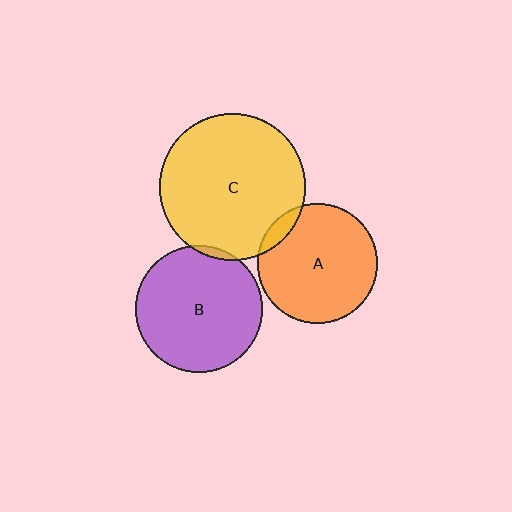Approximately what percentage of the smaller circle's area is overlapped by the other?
Approximately 10%.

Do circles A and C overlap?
Yes.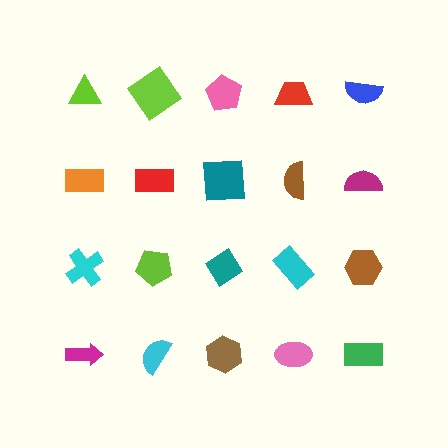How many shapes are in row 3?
5 shapes.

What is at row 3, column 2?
A lime pentagon.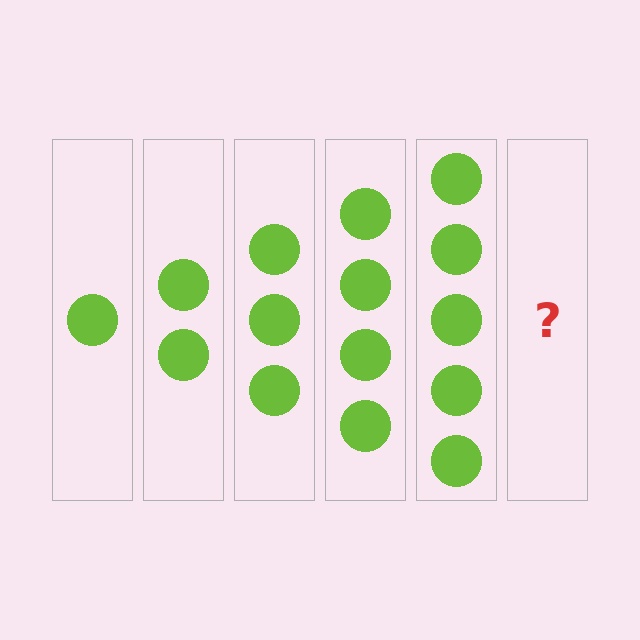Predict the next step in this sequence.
The next step is 6 circles.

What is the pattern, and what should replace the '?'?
The pattern is that each step adds one more circle. The '?' should be 6 circles.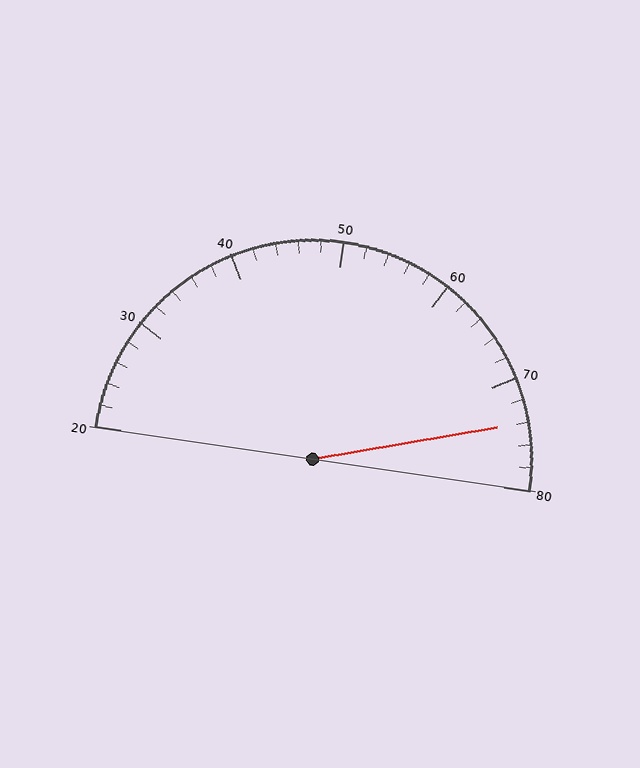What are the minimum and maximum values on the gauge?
The gauge ranges from 20 to 80.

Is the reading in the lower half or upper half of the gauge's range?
The reading is in the upper half of the range (20 to 80).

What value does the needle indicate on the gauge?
The needle indicates approximately 74.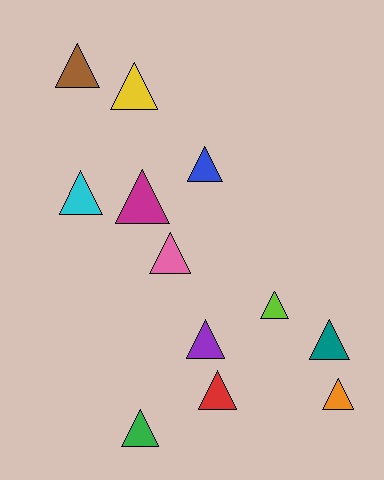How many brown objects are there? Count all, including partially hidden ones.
There is 1 brown object.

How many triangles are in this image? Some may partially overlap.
There are 12 triangles.